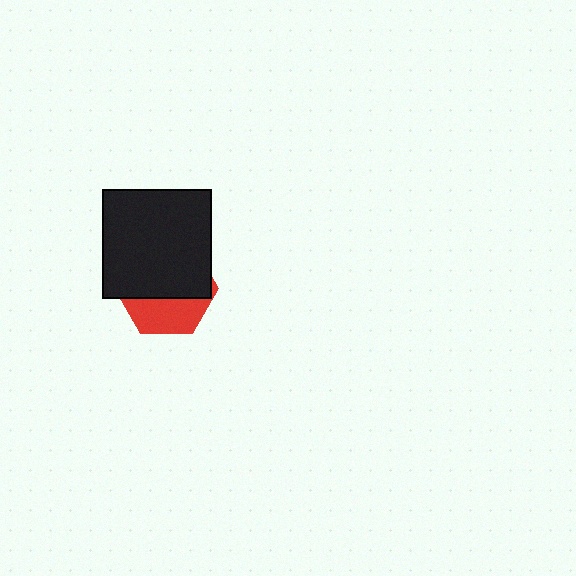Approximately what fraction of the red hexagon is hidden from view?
Roughly 64% of the red hexagon is hidden behind the black square.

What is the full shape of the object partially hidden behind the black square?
The partially hidden object is a red hexagon.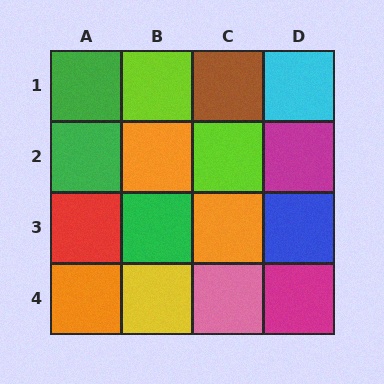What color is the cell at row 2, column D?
Magenta.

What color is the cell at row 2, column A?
Green.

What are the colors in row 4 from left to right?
Orange, yellow, pink, magenta.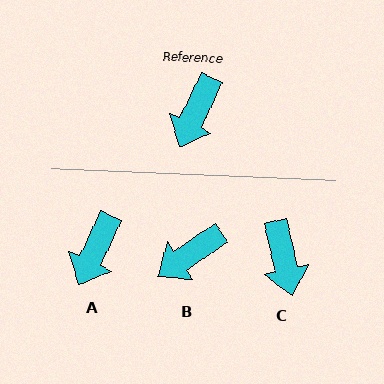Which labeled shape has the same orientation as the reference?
A.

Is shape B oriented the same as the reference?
No, it is off by about 31 degrees.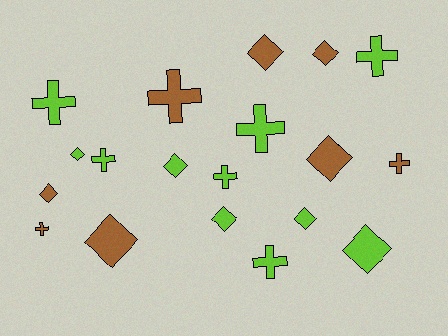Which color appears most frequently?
Lime, with 11 objects.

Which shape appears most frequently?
Diamond, with 10 objects.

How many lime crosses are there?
There are 6 lime crosses.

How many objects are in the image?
There are 19 objects.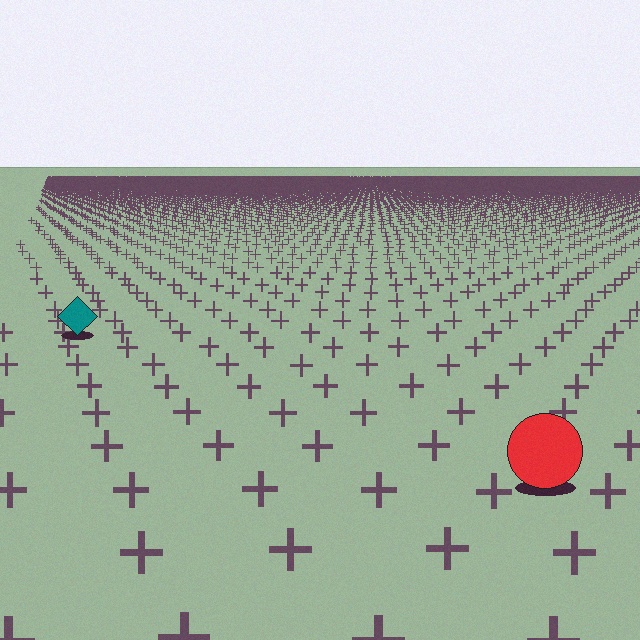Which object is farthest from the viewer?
The teal diamond is farthest from the viewer. It appears smaller and the ground texture around it is denser.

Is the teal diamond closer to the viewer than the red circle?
No. The red circle is closer — you can tell from the texture gradient: the ground texture is coarser near it.